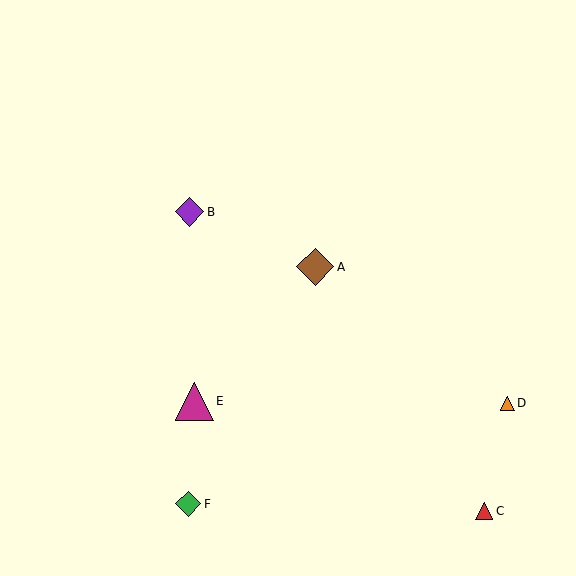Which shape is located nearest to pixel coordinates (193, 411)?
The magenta triangle (labeled E) at (194, 401) is nearest to that location.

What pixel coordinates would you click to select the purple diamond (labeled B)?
Click at (190, 212) to select the purple diamond B.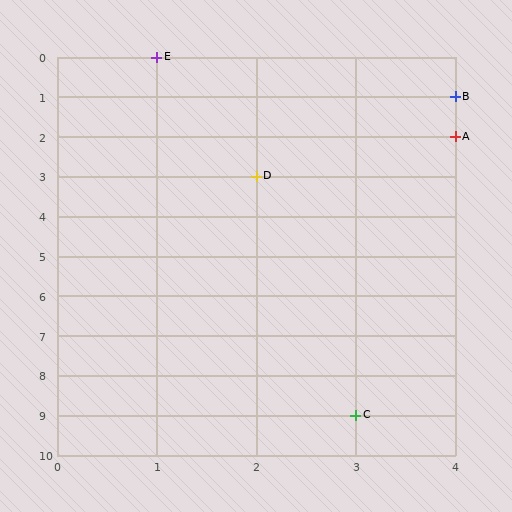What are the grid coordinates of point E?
Point E is at grid coordinates (1, 0).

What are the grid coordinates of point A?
Point A is at grid coordinates (4, 2).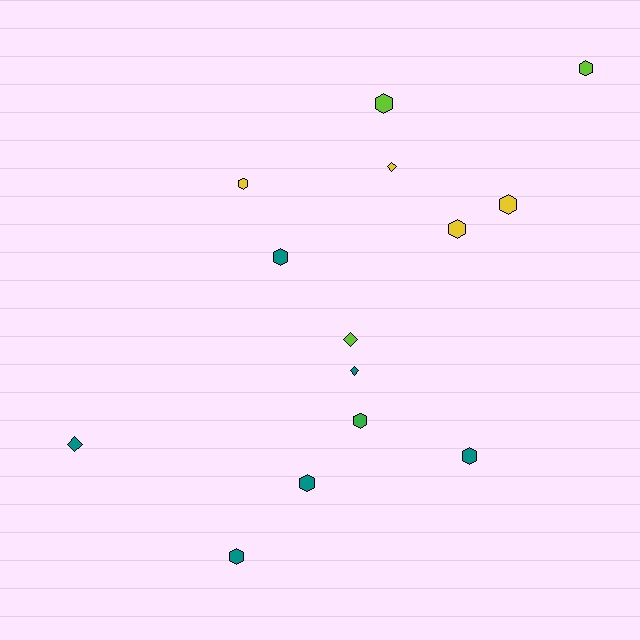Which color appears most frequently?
Teal, with 6 objects.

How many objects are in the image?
There are 14 objects.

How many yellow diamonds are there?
There is 1 yellow diamond.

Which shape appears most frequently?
Hexagon, with 10 objects.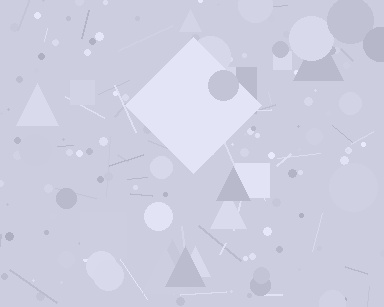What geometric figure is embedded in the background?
A diamond is embedded in the background.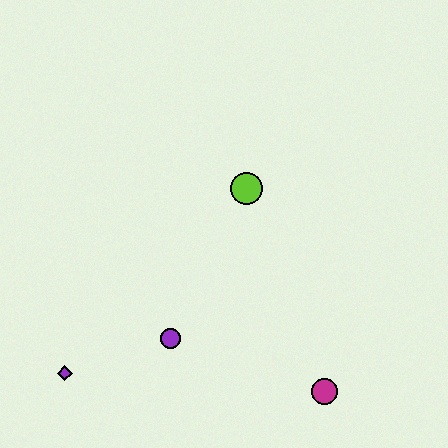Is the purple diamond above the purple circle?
No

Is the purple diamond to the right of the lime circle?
No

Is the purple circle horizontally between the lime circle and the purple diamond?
Yes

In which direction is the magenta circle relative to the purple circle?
The magenta circle is to the right of the purple circle.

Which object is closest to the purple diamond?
The purple circle is closest to the purple diamond.